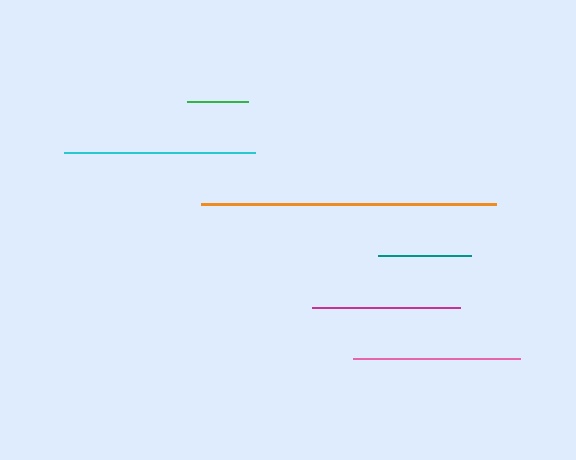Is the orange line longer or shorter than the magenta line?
The orange line is longer than the magenta line.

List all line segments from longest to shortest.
From longest to shortest: orange, cyan, pink, magenta, teal, green.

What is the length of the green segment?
The green segment is approximately 60 pixels long.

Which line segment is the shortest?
The green line is the shortest at approximately 60 pixels.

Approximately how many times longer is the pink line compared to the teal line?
The pink line is approximately 1.8 times the length of the teal line.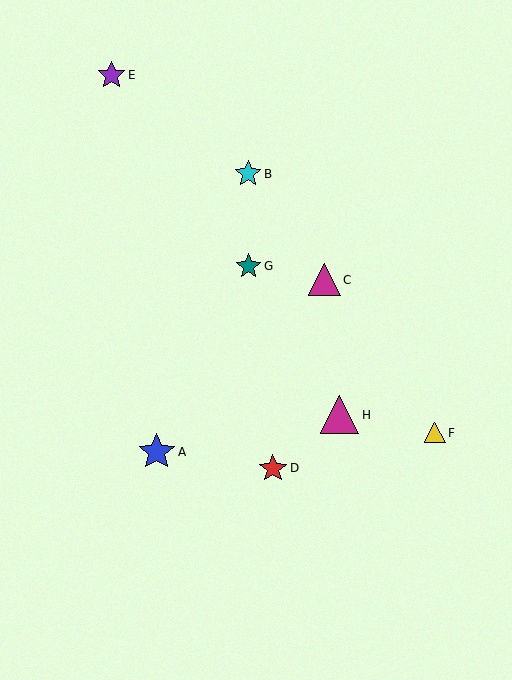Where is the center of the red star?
The center of the red star is at (273, 468).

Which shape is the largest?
The magenta triangle (labeled H) is the largest.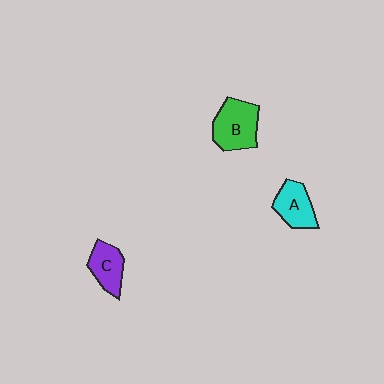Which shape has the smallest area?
Shape C (purple).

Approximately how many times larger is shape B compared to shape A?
Approximately 1.3 times.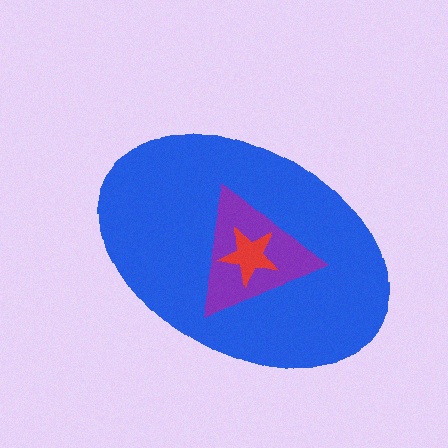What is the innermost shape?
The red star.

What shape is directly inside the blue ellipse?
The purple triangle.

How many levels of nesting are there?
3.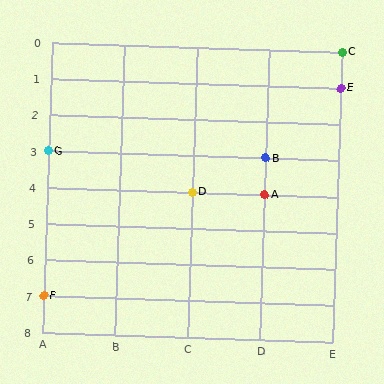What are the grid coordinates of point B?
Point B is at grid coordinates (D, 3).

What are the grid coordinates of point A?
Point A is at grid coordinates (D, 4).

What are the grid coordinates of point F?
Point F is at grid coordinates (A, 7).